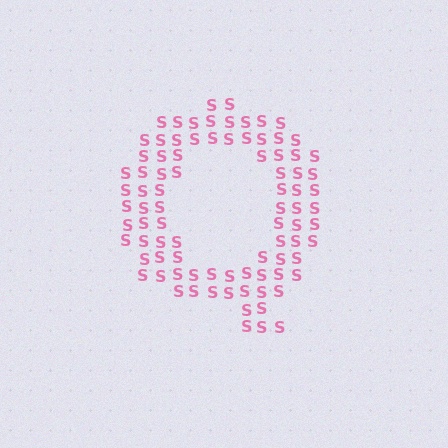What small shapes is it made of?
It is made of small letter S's.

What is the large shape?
The large shape is the letter Q.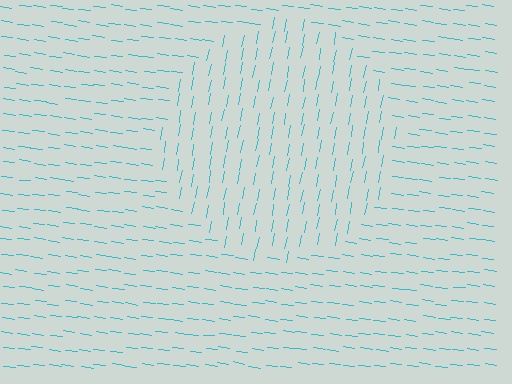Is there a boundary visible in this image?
Yes, there is a texture boundary formed by a change in line orientation.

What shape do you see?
I see a circle.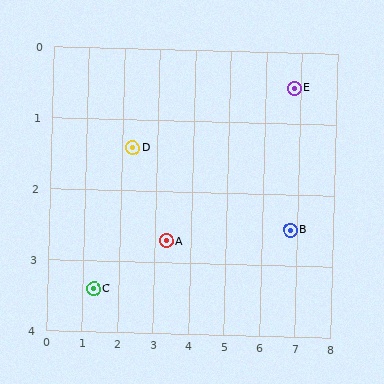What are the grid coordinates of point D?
Point D is at approximately (2.3, 1.4).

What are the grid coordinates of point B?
Point B is at approximately (6.8, 2.5).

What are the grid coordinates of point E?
Point E is at approximately (6.8, 0.5).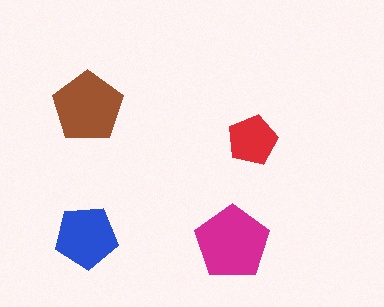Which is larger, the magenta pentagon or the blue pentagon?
The magenta one.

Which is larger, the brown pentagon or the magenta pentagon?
The magenta one.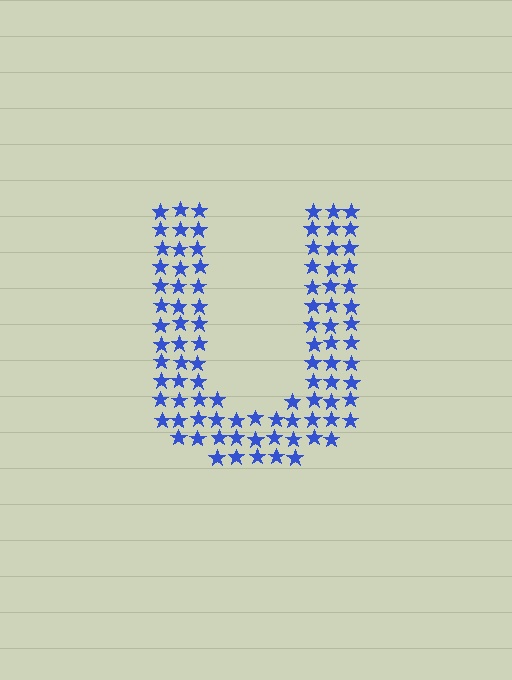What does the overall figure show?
The overall figure shows the letter U.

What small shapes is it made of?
It is made of small stars.